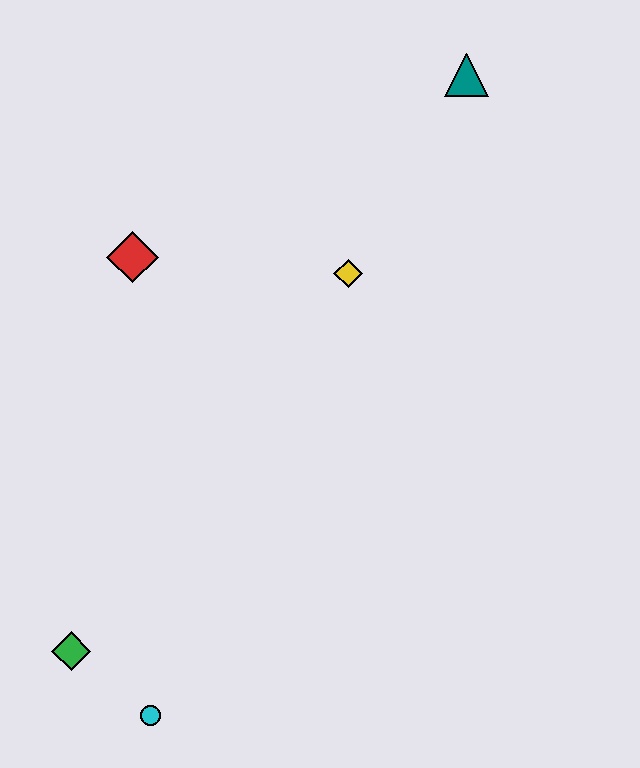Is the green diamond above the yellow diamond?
No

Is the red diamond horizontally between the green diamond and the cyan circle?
Yes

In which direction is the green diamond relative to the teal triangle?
The green diamond is below the teal triangle.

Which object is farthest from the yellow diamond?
The cyan circle is farthest from the yellow diamond.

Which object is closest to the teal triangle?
The yellow diamond is closest to the teal triangle.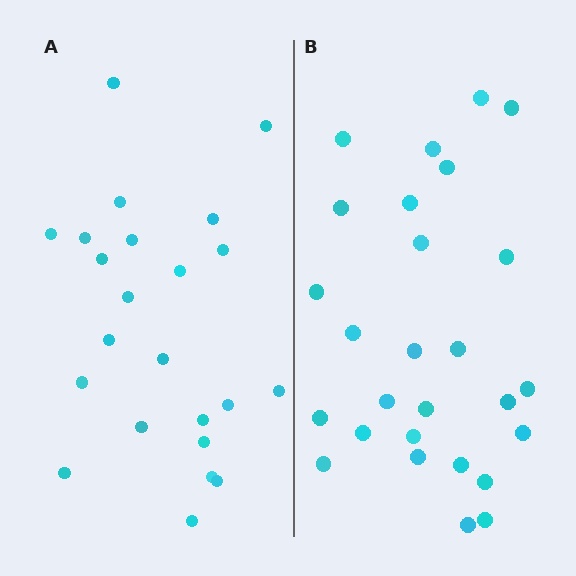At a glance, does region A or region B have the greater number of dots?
Region B (the right region) has more dots.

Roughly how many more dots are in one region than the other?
Region B has about 4 more dots than region A.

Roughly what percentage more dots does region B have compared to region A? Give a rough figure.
About 15% more.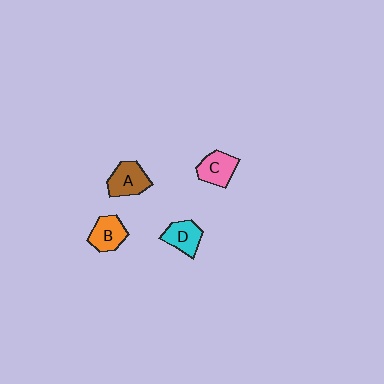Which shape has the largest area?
Shape A (brown).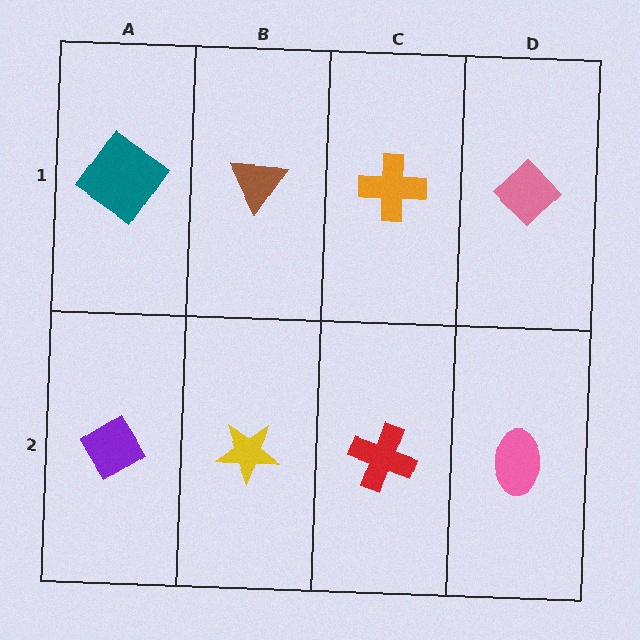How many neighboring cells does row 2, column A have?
2.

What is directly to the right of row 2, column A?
A yellow star.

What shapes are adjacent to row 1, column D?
A pink ellipse (row 2, column D), an orange cross (row 1, column C).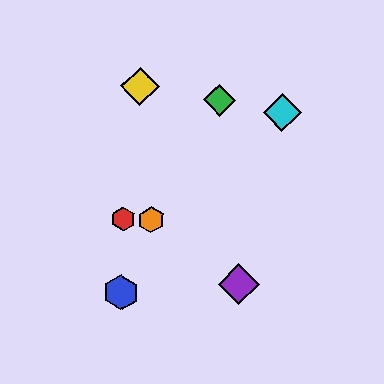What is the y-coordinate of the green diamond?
The green diamond is at y≈100.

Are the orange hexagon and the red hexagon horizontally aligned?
Yes, both are at y≈220.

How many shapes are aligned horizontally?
2 shapes (the red hexagon, the orange hexagon) are aligned horizontally.